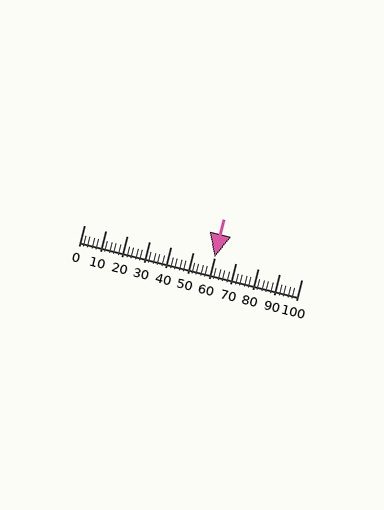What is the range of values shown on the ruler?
The ruler shows values from 0 to 100.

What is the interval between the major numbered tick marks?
The major tick marks are spaced 10 units apart.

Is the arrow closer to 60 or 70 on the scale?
The arrow is closer to 60.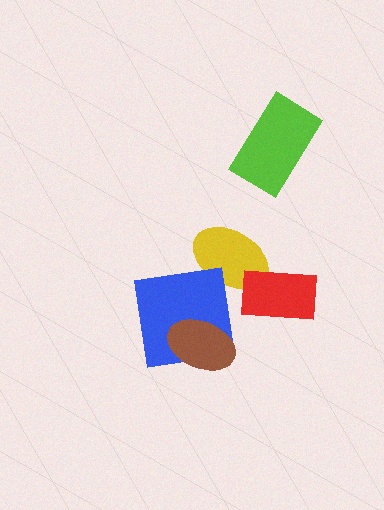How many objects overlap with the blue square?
2 objects overlap with the blue square.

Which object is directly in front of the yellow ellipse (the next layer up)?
The red rectangle is directly in front of the yellow ellipse.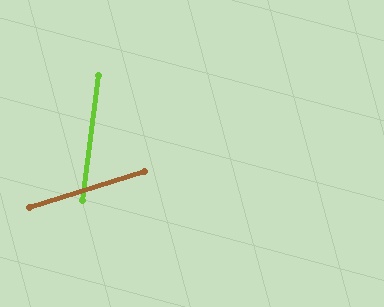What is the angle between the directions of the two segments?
Approximately 65 degrees.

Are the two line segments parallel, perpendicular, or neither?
Neither parallel nor perpendicular — they differ by about 65°.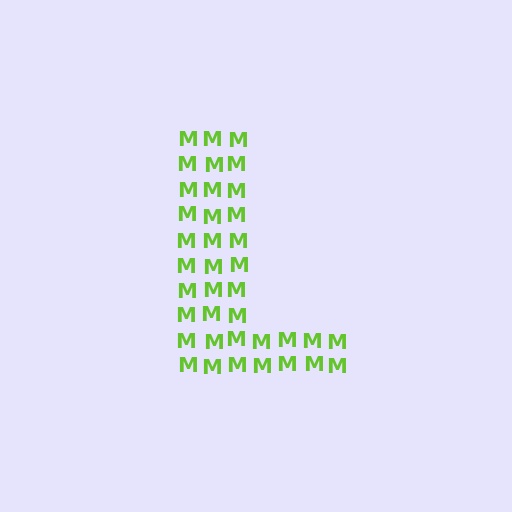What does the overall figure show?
The overall figure shows the letter L.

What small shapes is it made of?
It is made of small letter M's.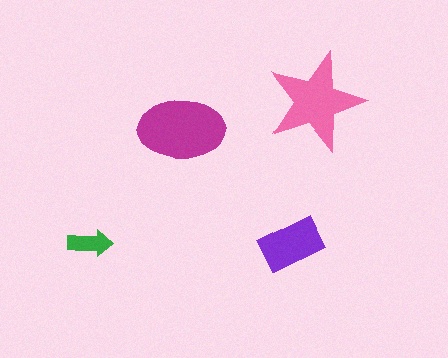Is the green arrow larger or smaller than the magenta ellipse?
Smaller.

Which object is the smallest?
The green arrow.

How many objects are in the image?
There are 4 objects in the image.